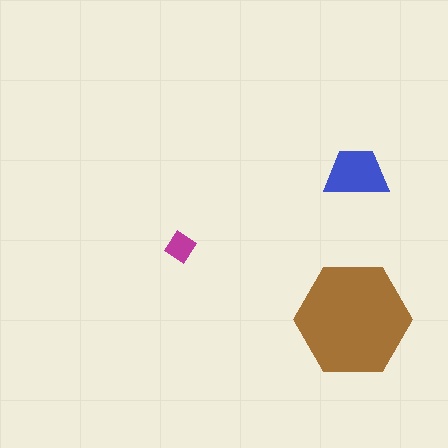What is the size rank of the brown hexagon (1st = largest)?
1st.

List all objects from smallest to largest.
The magenta diamond, the blue trapezoid, the brown hexagon.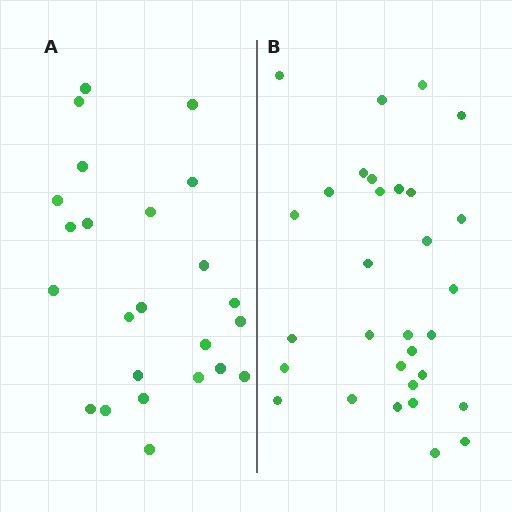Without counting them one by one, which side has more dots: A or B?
Region B (the right region) has more dots.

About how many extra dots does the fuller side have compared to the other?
Region B has roughly 8 or so more dots than region A.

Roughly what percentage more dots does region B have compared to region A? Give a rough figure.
About 30% more.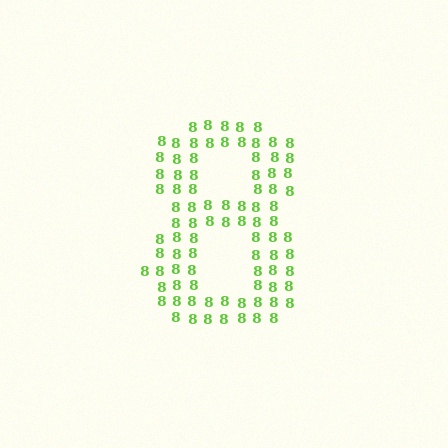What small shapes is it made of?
It is made of small digit 8's.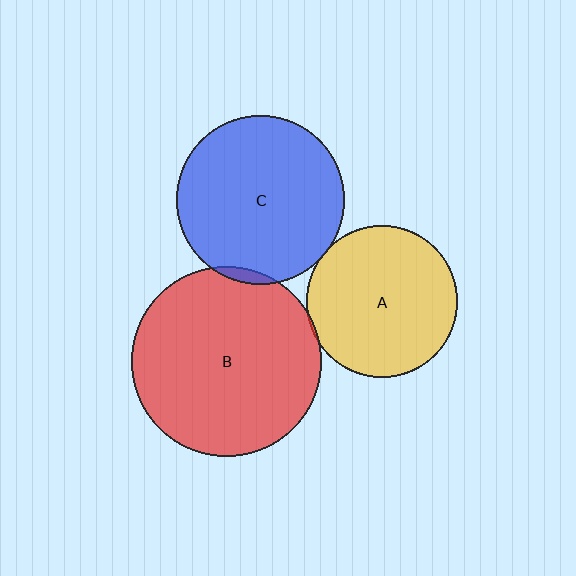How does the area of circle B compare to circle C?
Approximately 1.3 times.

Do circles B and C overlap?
Yes.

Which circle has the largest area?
Circle B (red).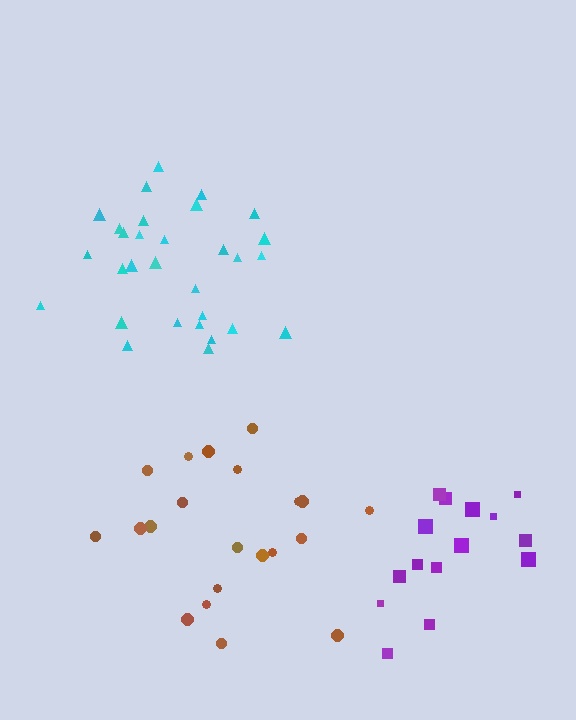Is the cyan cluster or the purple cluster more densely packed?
Cyan.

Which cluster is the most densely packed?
Cyan.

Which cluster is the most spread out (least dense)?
Brown.